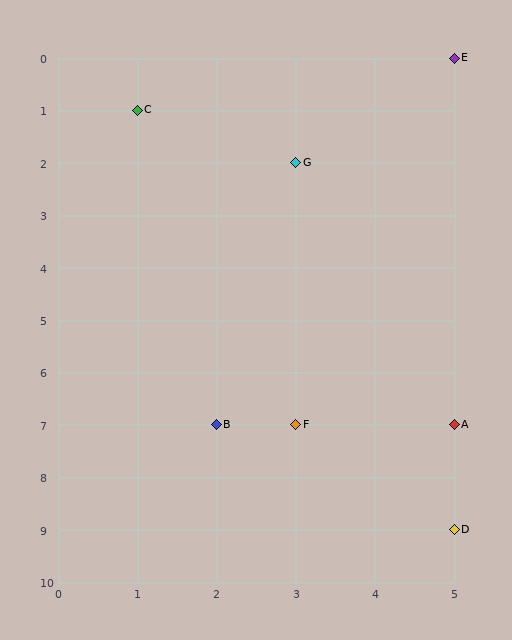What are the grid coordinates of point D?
Point D is at grid coordinates (5, 9).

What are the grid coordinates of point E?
Point E is at grid coordinates (5, 0).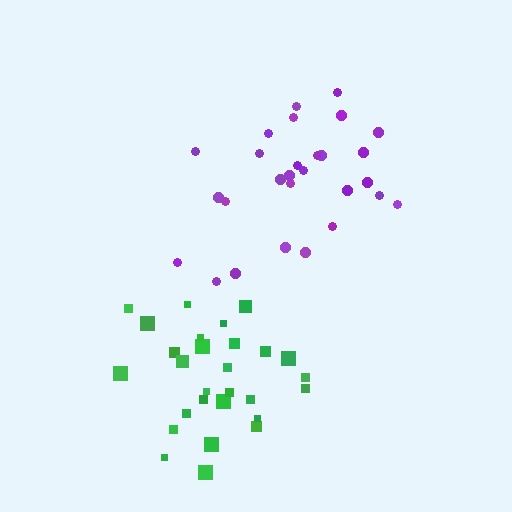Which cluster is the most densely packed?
Green.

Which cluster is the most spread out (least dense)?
Purple.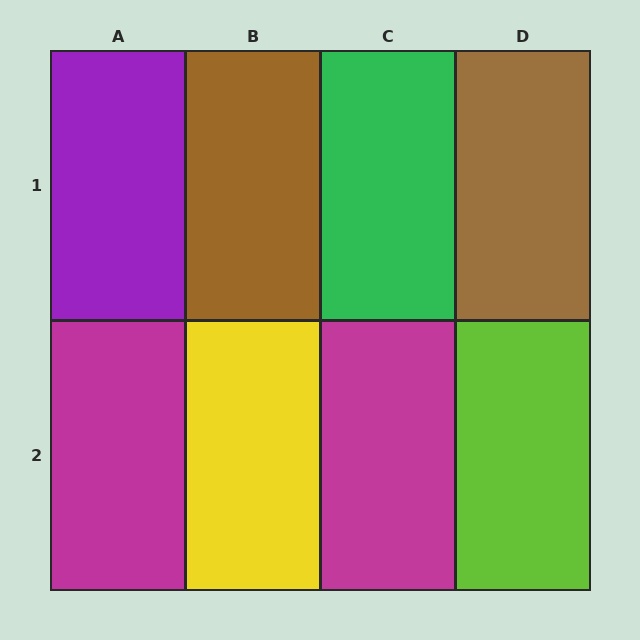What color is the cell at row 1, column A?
Purple.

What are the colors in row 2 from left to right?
Magenta, yellow, magenta, lime.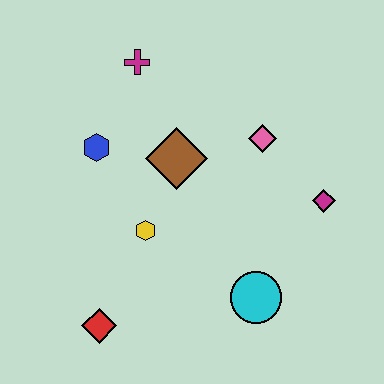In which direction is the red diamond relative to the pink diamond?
The red diamond is below the pink diamond.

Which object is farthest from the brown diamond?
The red diamond is farthest from the brown diamond.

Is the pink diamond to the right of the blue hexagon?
Yes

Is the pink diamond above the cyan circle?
Yes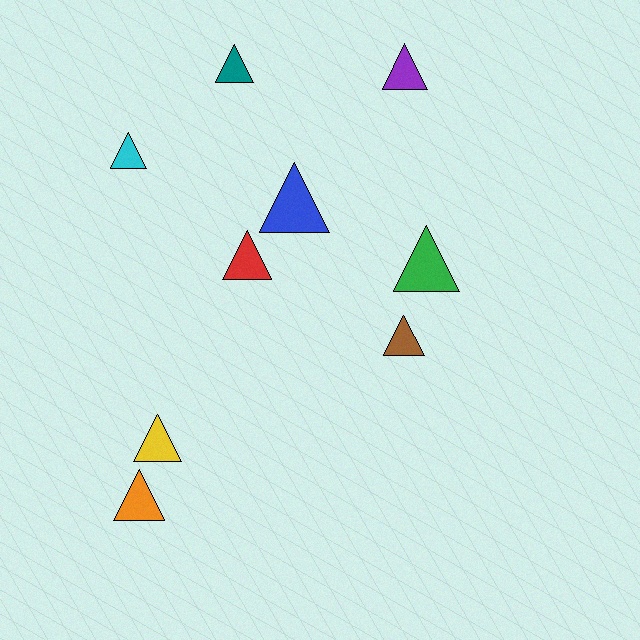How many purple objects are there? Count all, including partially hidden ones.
There is 1 purple object.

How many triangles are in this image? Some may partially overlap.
There are 9 triangles.